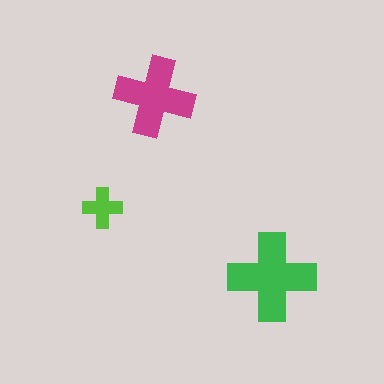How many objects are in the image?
There are 3 objects in the image.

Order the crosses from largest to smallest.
the green one, the magenta one, the lime one.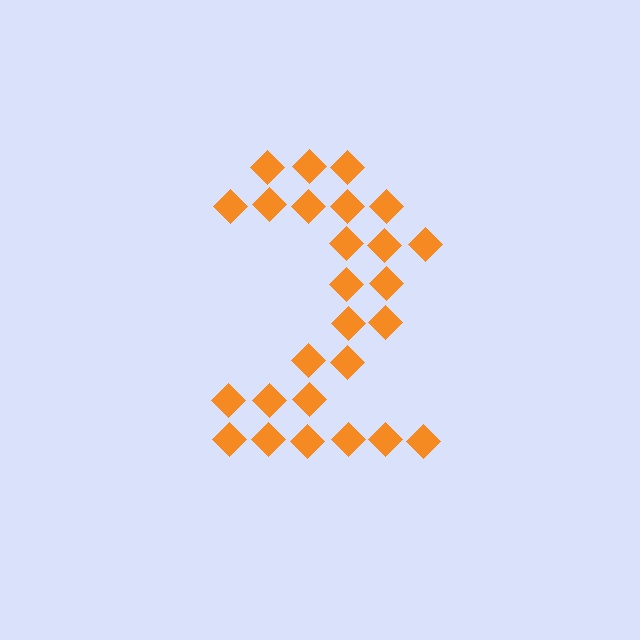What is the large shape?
The large shape is the digit 2.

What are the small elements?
The small elements are diamonds.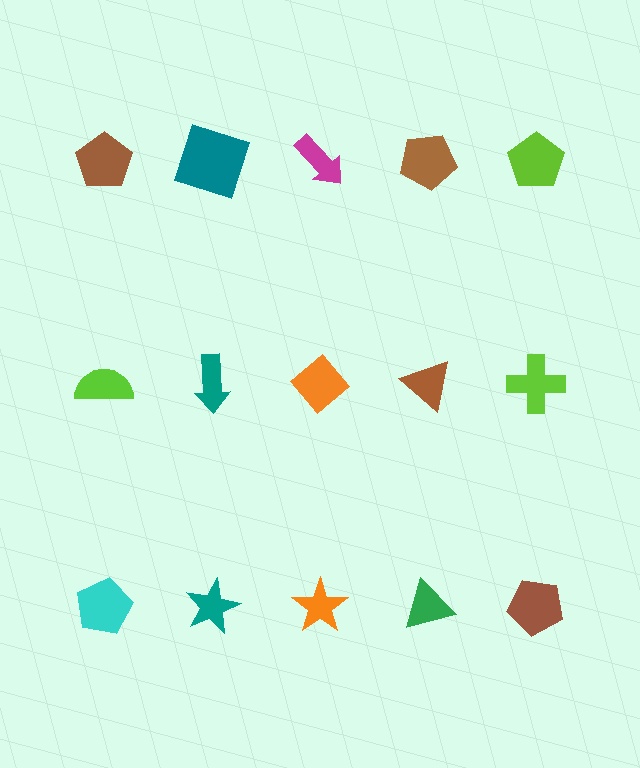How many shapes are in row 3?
5 shapes.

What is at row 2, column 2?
A teal arrow.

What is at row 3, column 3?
An orange star.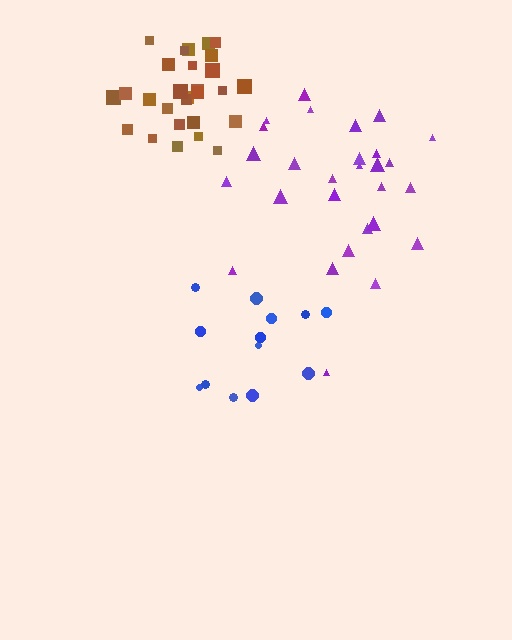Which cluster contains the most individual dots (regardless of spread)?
Purple (28).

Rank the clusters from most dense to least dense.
brown, purple, blue.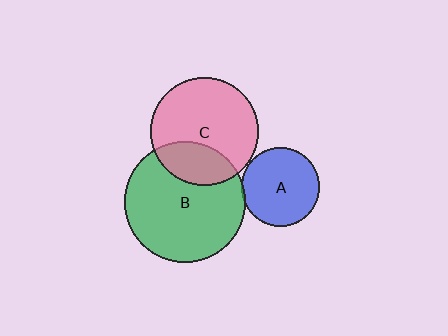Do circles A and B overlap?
Yes.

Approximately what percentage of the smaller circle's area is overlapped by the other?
Approximately 5%.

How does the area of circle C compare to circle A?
Approximately 1.9 times.